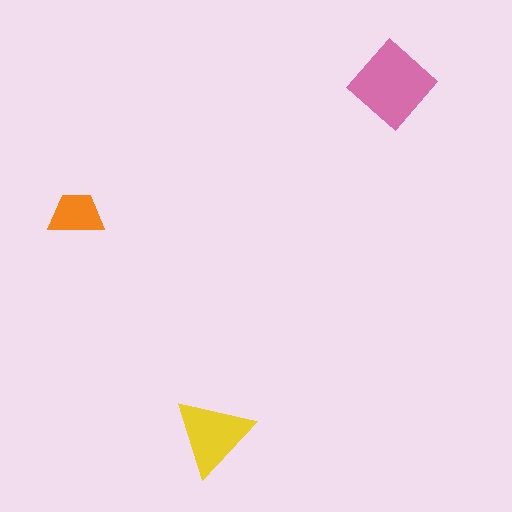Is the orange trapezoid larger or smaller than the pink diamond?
Smaller.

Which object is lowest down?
The yellow triangle is bottommost.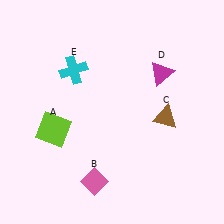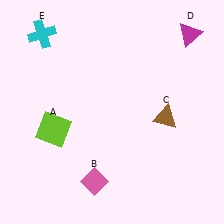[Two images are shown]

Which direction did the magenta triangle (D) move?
The magenta triangle (D) moved up.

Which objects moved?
The objects that moved are: the magenta triangle (D), the cyan cross (E).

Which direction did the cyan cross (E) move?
The cyan cross (E) moved up.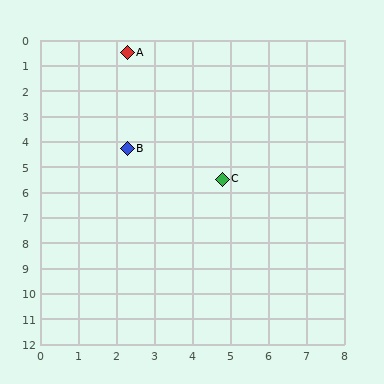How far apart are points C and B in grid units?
Points C and B are about 2.8 grid units apart.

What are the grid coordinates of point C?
Point C is at approximately (4.8, 5.5).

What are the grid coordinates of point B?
Point B is at approximately (2.3, 4.3).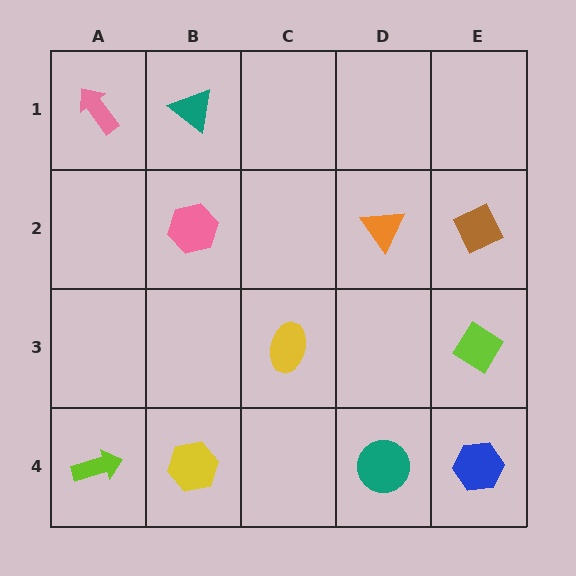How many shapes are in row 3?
2 shapes.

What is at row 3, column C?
A yellow ellipse.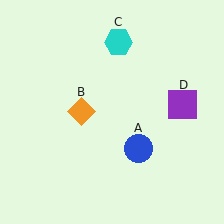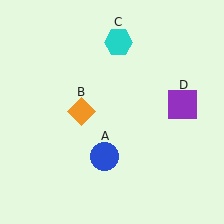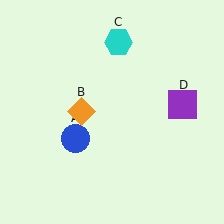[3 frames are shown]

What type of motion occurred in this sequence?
The blue circle (object A) rotated clockwise around the center of the scene.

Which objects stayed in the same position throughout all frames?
Orange diamond (object B) and cyan hexagon (object C) and purple square (object D) remained stationary.